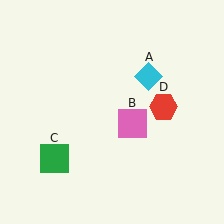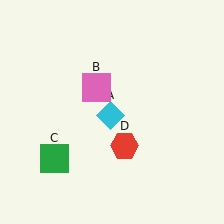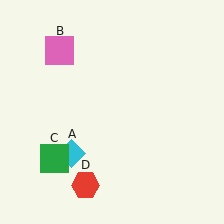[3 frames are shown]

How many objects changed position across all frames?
3 objects changed position: cyan diamond (object A), pink square (object B), red hexagon (object D).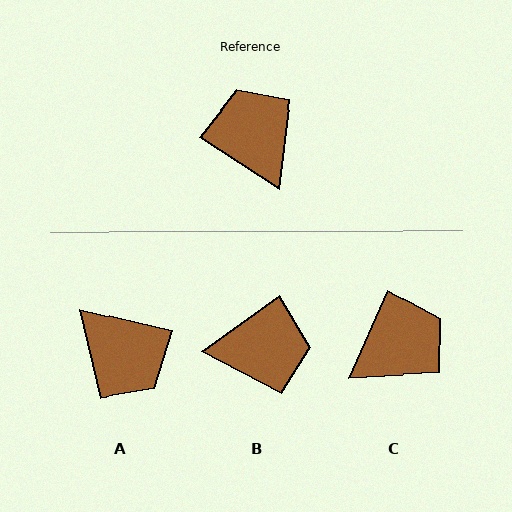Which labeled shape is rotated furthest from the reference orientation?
A, about 160 degrees away.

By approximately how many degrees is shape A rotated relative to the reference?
Approximately 160 degrees clockwise.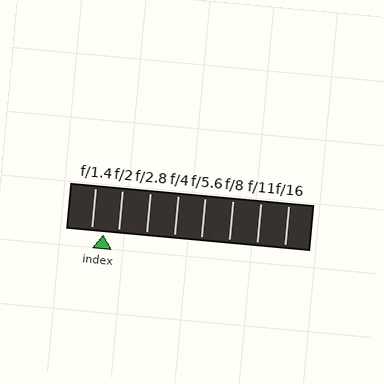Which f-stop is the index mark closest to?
The index mark is closest to f/1.4.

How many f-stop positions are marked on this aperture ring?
There are 8 f-stop positions marked.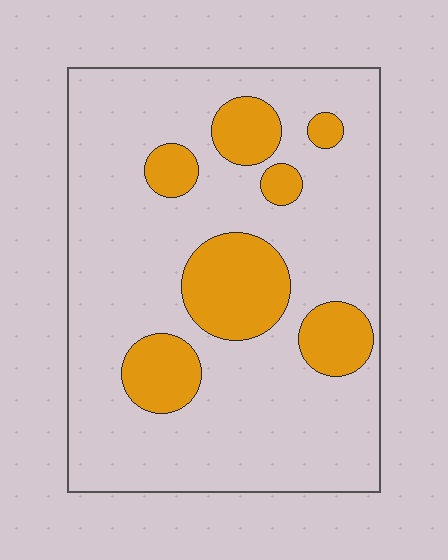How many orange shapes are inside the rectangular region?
7.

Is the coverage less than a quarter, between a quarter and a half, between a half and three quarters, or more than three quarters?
Less than a quarter.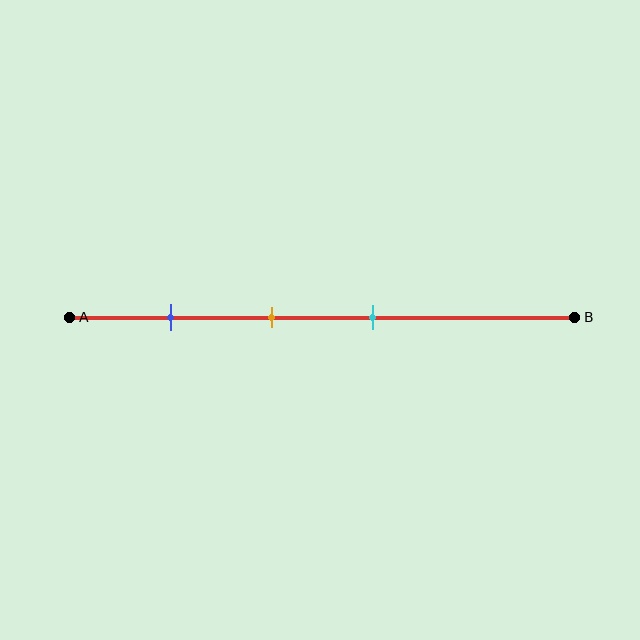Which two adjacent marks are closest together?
The orange and cyan marks are the closest adjacent pair.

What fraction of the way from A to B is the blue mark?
The blue mark is approximately 20% (0.2) of the way from A to B.